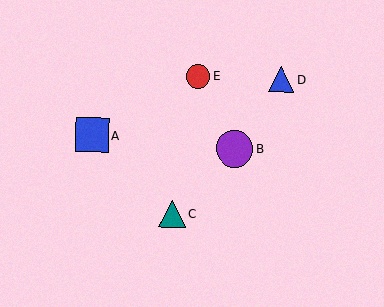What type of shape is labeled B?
Shape B is a purple circle.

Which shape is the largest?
The purple circle (labeled B) is the largest.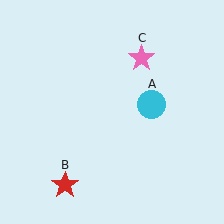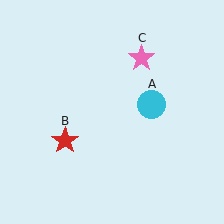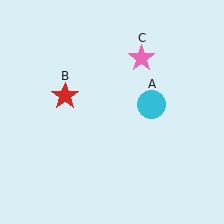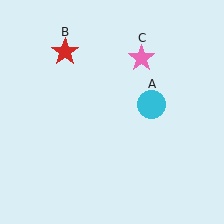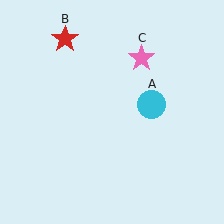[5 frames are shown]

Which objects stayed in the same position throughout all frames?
Cyan circle (object A) and pink star (object C) remained stationary.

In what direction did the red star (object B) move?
The red star (object B) moved up.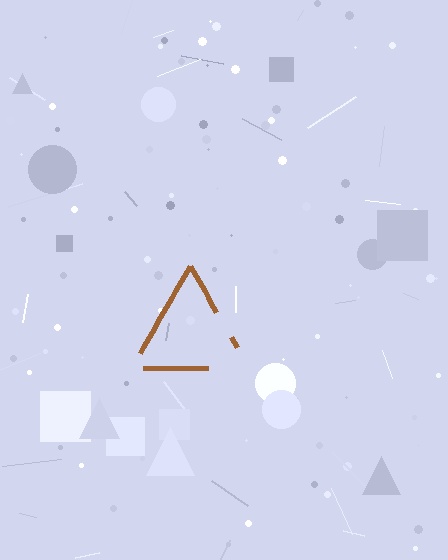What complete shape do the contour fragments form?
The contour fragments form a triangle.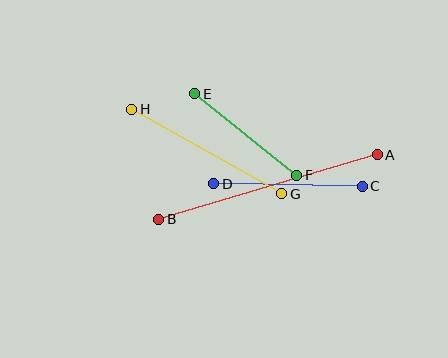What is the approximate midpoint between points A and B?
The midpoint is at approximately (268, 187) pixels.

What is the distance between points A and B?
The distance is approximately 228 pixels.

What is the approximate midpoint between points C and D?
The midpoint is at approximately (288, 185) pixels.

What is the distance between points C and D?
The distance is approximately 148 pixels.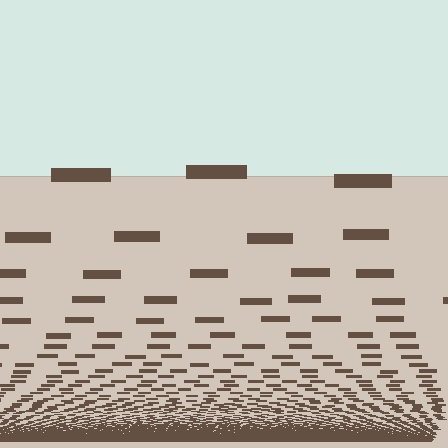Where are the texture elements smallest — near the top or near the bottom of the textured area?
Near the bottom.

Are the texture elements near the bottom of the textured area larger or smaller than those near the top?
Smaller. The gradient is inverted — elements near the bottom are smaller and denser.